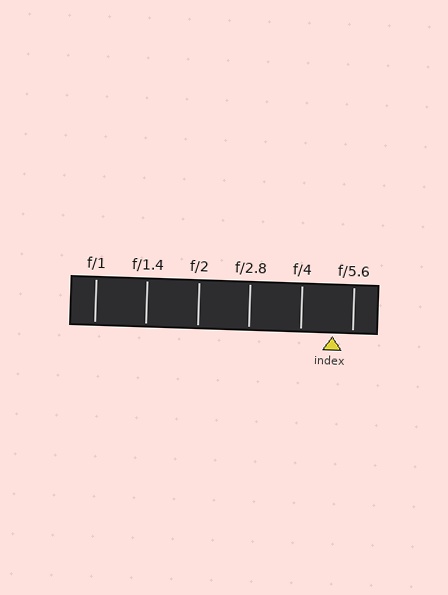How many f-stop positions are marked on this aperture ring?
There are 6 f-stop positions marked.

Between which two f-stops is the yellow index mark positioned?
The index mark is between f/4 and f/5.6.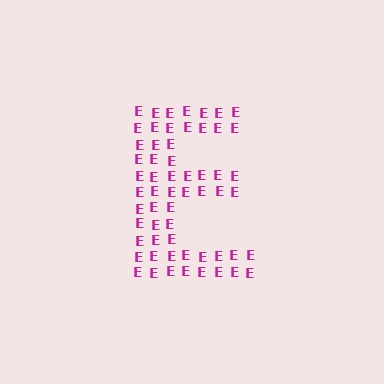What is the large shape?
The large shape is the letter E.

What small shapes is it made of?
It is made of small letter E's.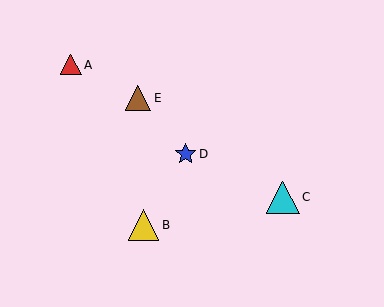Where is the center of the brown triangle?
The center of the brown triangle is at (138, 98).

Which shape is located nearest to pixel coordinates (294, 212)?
The cyan triangle (labeled C) at (283, 197) is nearest to that location.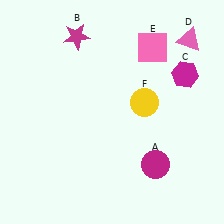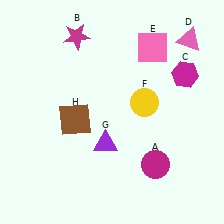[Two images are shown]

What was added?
A purple triangle (G), a brown square (H) were added in Image 2.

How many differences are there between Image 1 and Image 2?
There are 2 differences between the two images.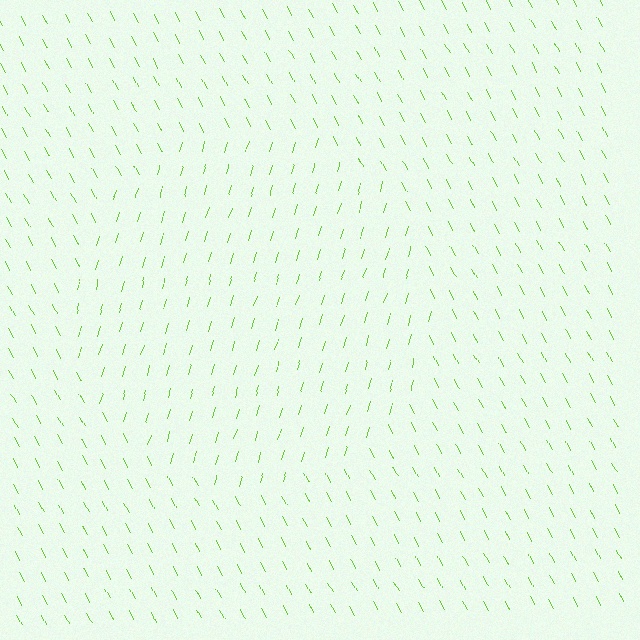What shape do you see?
I see a circle.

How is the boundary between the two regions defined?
The boundary is defined purely by a change in line orientation (approximately 45 degrees difference). All lines are the same color and thickness.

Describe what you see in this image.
The image is filled with small lime line segments. A circle region in the image has lines oriented differently from the surrounding lines, creating a visible texture boundary.